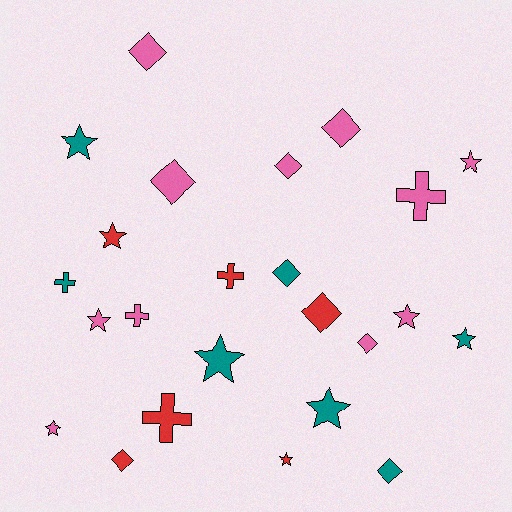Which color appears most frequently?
Pink, with 11 objects.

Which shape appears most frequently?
Star, with 10 objects.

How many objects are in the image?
There are 24 objects.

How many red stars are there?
There are 2 red stars.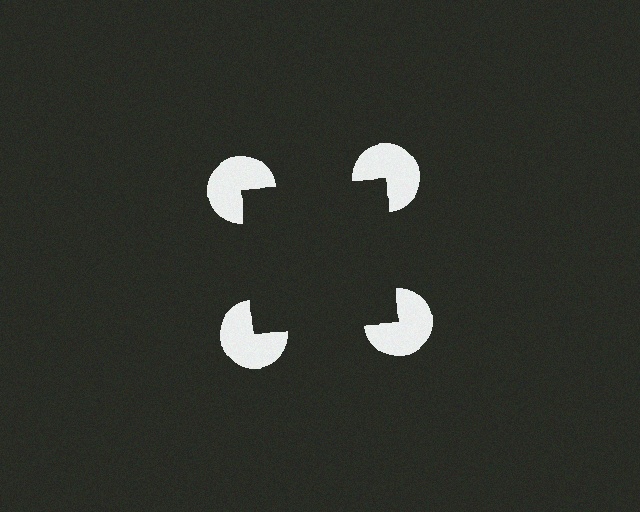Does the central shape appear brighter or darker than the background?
It typically appears slightly darker than the background, even though no actual brightness change is drawn.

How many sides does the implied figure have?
4 sides.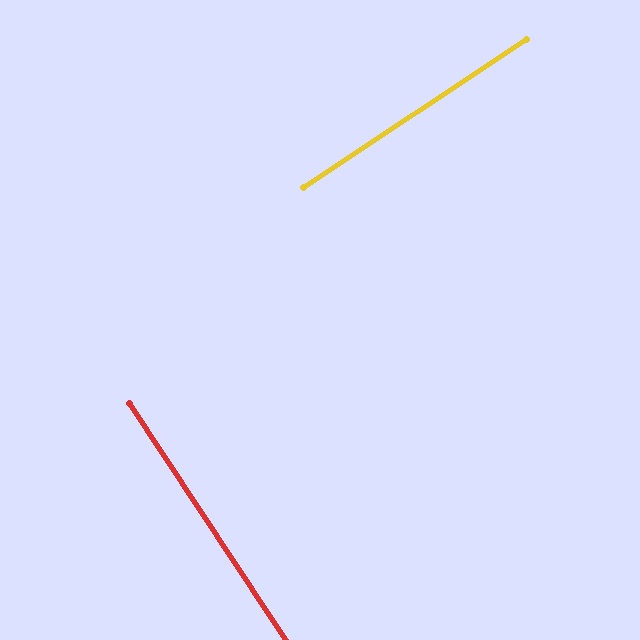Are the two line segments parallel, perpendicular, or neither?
Perpendicular — they meet at approximately 90°.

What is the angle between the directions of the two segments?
Approximately 90 degrees.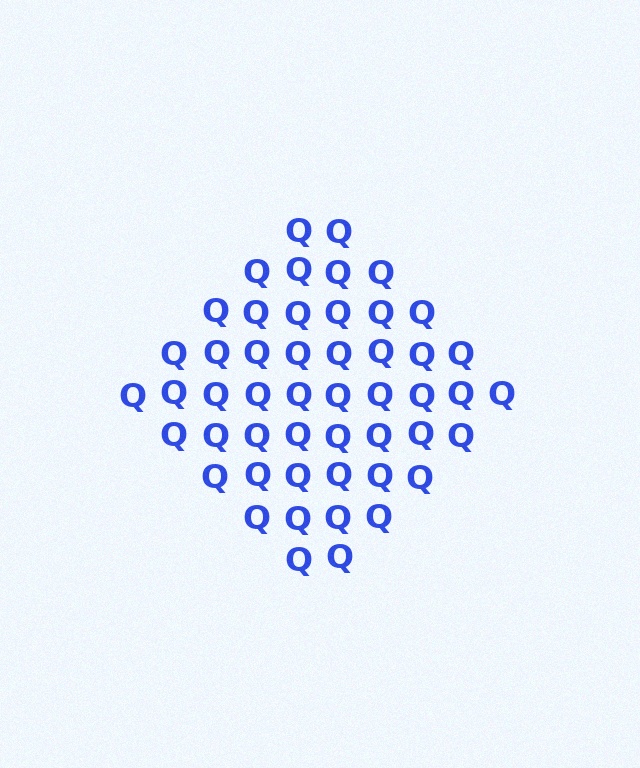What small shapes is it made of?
It is made of small letter Q's.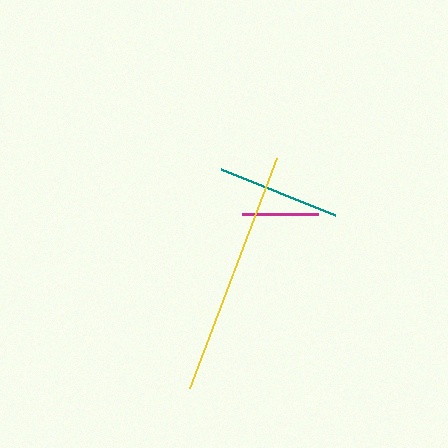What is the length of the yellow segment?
The yellow segment is approximately 246 pixels long.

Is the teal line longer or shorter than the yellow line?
The yellow line is longer than the teal line.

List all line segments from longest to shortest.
From longest to shortest: yellow, teal, magenta.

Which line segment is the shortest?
The magenta line is the shortest at approximately 76 pixels.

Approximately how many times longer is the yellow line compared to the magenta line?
The yellow line is approximately 3.2 times the length of the magenta line.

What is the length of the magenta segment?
The magenta segment is approximately 76 pixels long.